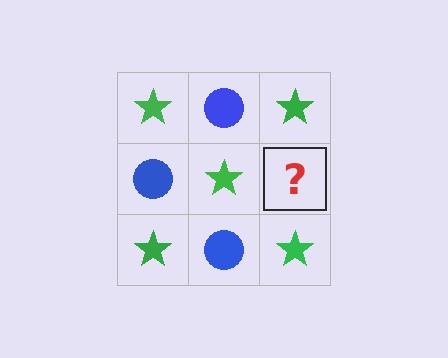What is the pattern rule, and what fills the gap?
The rule is that it alternates green star and blue circle in a checkerboard pattern. The gap should be filled with a blue circle.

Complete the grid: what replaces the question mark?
The question mark should be replaced with a blue circle.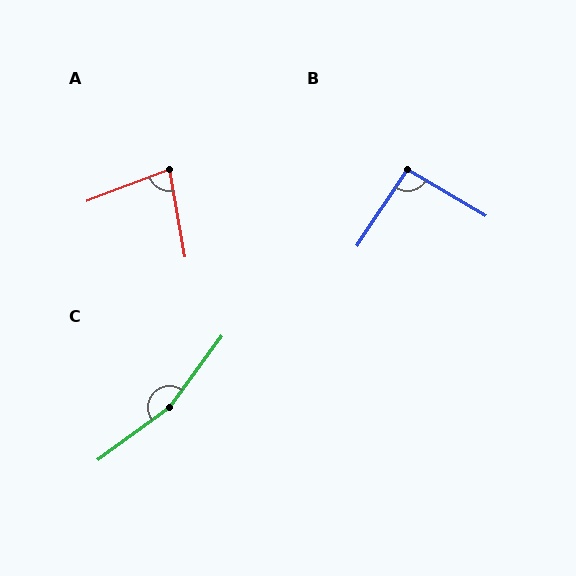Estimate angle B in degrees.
Approximately 93 degrees.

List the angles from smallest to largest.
A (79°), B (93°), C (162°).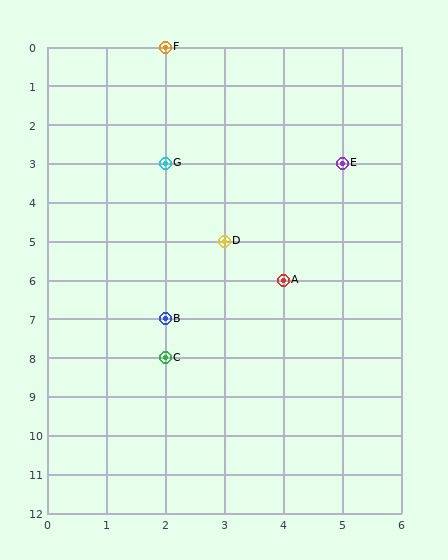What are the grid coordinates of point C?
Point C is at grid coordinates (2, 8).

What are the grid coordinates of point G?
Point G is at grid coordinates (2, 3).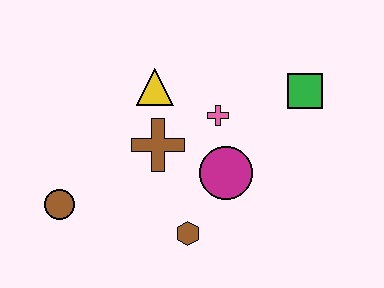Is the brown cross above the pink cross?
No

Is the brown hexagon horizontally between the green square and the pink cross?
No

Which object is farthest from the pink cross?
The brown circle is farthest from the pink cross.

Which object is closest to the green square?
The pink cross is closest to the green square.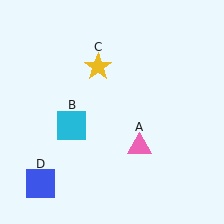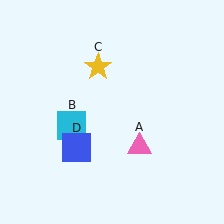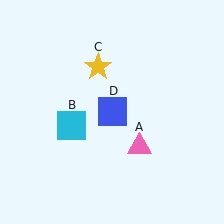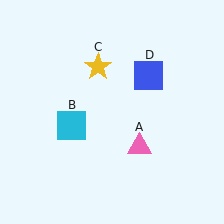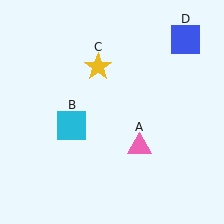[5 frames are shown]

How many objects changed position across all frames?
1 object changed position: blue square (object D).